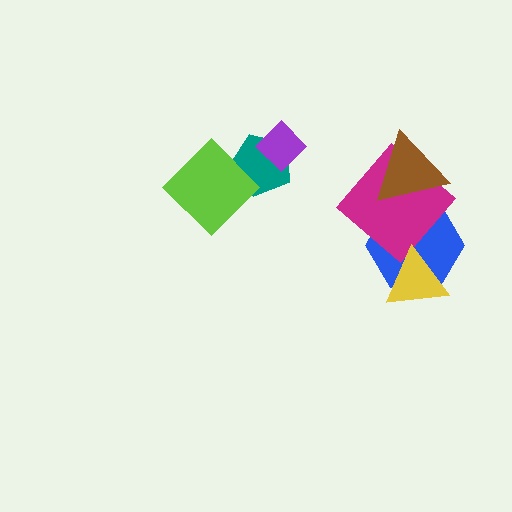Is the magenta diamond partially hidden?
Yes, it is partially covered by another shape.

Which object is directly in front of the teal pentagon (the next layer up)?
The purple diamond is directly in front of the teal pentagon.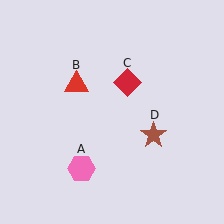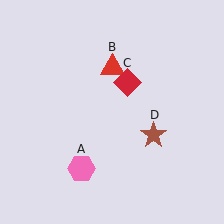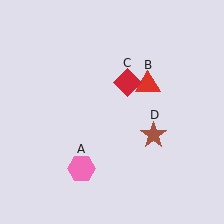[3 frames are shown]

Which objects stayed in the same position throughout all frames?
Pink hexagon (object A) and red diamond (object C) and brown star (object D) remained stationary.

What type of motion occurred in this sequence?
The red triangle (object B) rotated clockwise around the center of the scene.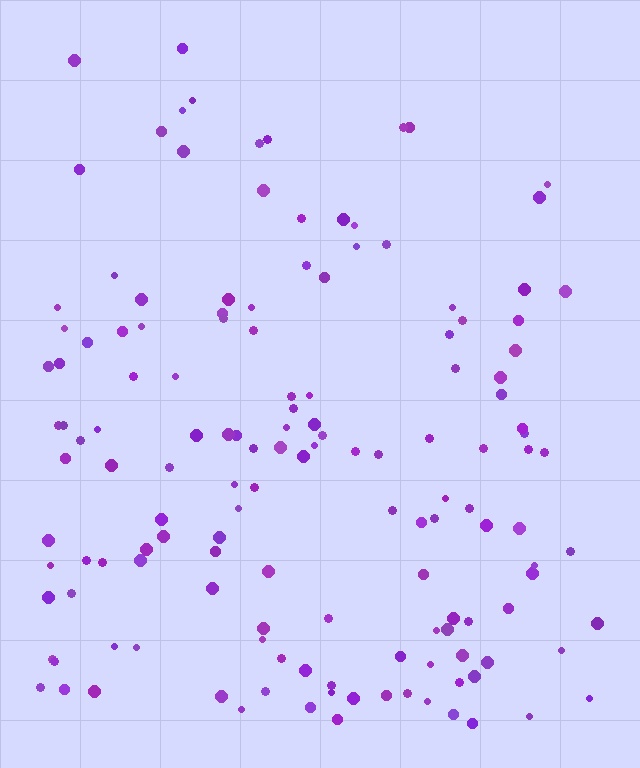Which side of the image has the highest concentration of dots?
The bottom.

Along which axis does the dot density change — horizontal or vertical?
Vertical.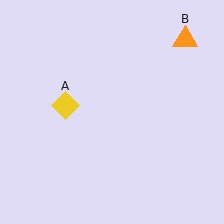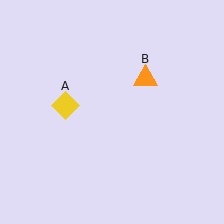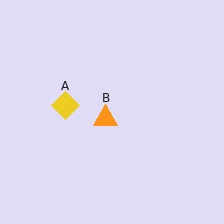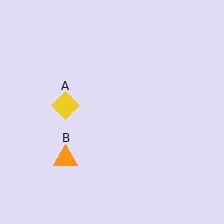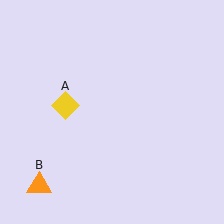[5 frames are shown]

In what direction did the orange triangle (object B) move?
The orange triangle (object B) moved down and to the left.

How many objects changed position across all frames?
1 object changed position: orange triangle (object B).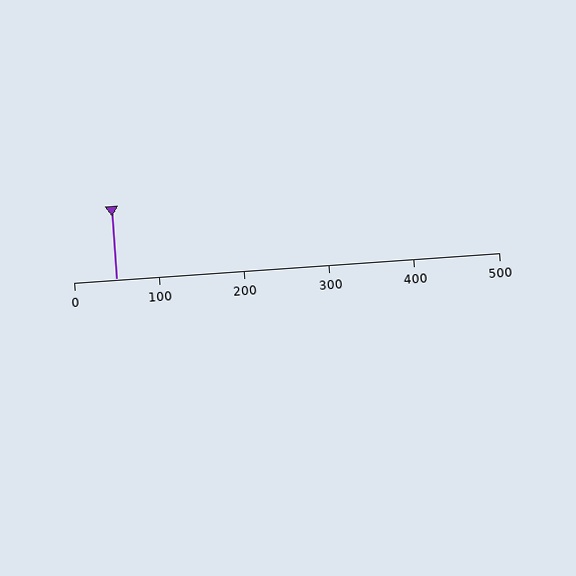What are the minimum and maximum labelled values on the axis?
The axis runs from 0 to 500.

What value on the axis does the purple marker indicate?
The marker indicates approximately 50.